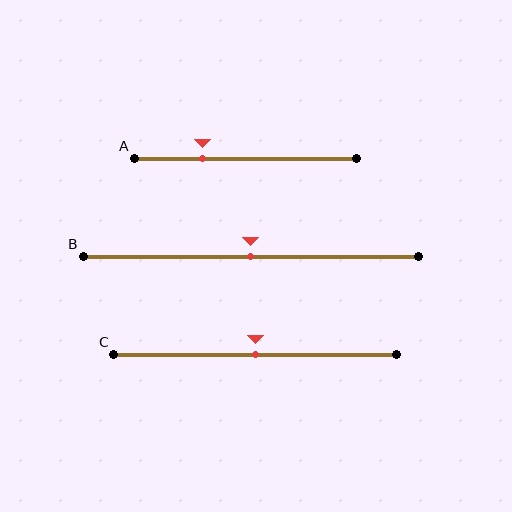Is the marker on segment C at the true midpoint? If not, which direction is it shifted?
Yes, the marker on segment C is at the true midpoint.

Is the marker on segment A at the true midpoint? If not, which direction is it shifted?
No, the marker on segment A is shifted to the left by about 19% of the segment length.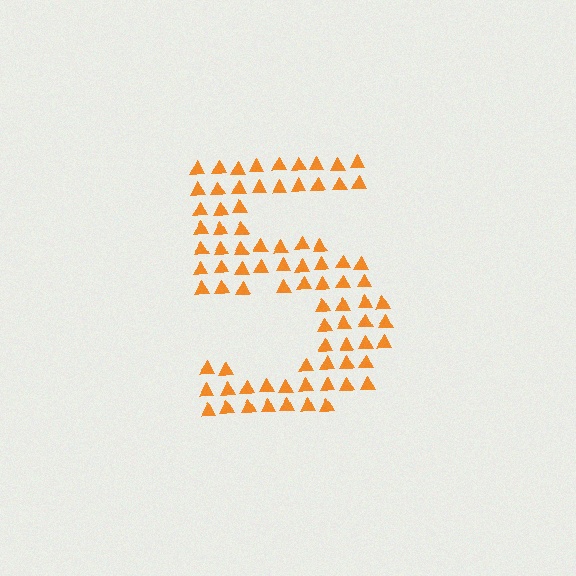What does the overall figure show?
The overall figure shows the digit 5.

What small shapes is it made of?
It is made of small triangles.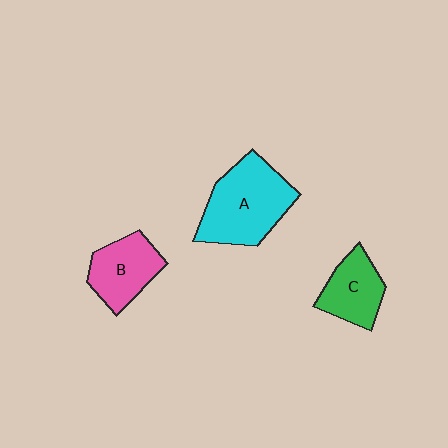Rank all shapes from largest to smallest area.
From largest to smallest: A (cyan), B (pink), C (green).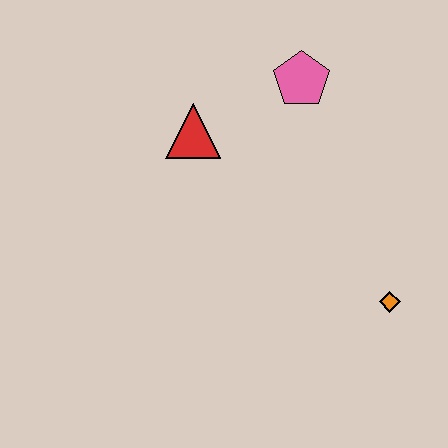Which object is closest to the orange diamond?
The pink pentagon is closest to the orange diamond.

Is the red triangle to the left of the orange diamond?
Yes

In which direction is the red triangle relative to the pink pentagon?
The red triangle is to the left of the pink pentagon.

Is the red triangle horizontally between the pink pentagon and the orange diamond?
No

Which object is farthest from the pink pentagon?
The orange diamond is farthest from the pink pentagon.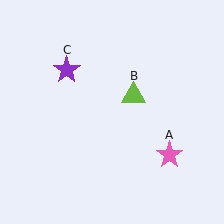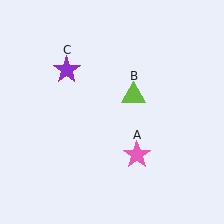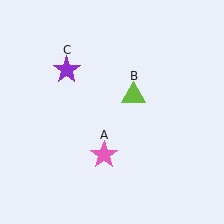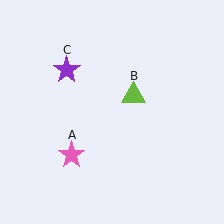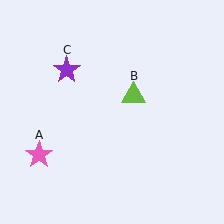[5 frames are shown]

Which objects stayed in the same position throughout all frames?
Lime triangle (object B) and purple star (object C) remained stationary.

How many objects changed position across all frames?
1 object changed position: pink star (object A).